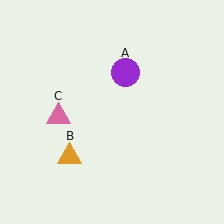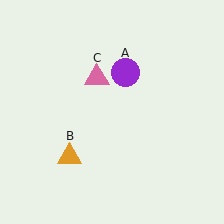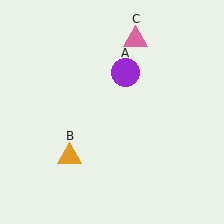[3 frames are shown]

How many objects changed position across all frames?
1 object changed position: pink triangle (object C).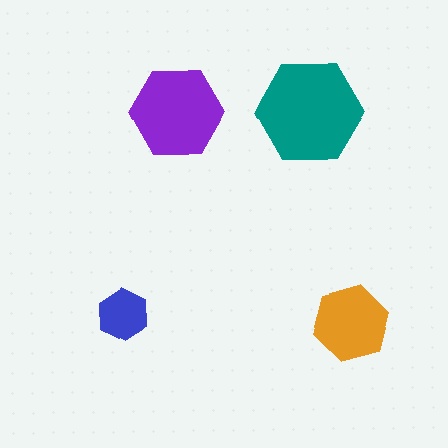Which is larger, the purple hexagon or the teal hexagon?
The teal one.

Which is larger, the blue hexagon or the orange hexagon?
The orange one.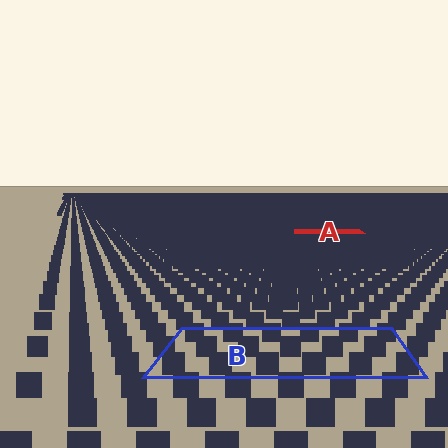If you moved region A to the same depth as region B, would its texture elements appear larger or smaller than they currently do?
They would appear larger. At a closer depth, the same texture elements are projected at a bigger on-screen size.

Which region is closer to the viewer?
Region B is closer. The texture elements there are larger and more spread out.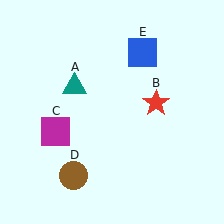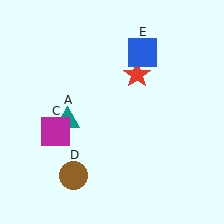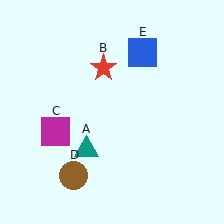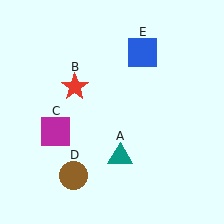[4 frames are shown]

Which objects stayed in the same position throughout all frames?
Magenta square (object C) and brown circle (object D) and blue square (object E) remained stationary.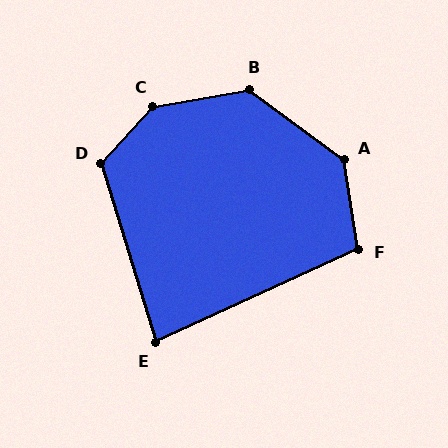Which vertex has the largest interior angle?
C, at approximately 143 degrees.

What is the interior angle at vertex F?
Approximately 106 degrees (obtuse).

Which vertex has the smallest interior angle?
E, at approximately 82 degrees.